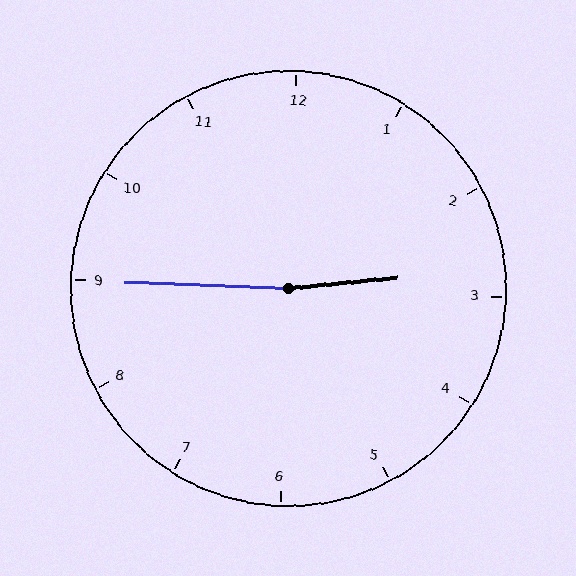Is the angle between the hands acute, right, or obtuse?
It is obtuse.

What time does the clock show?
2:45.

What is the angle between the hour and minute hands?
Approximately 172 degrees.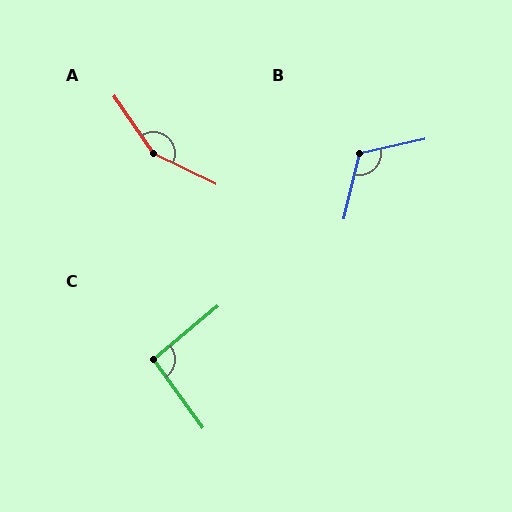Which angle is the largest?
A, at approximately 150 degrees.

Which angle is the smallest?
C, at approximately 94 degrees.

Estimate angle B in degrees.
Approximately 116 degrees.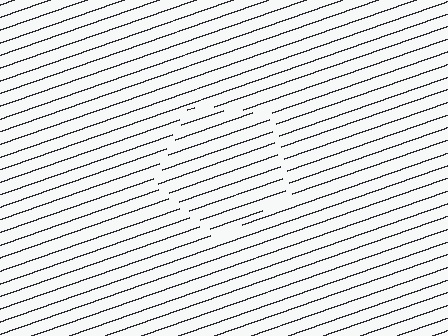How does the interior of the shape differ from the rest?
The interior of the shape contains the same grating, shifted by half a period — the contour is defined by the phase discontinuity where line-ends from the inner and outer gratings abut.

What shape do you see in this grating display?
An illusory pentagon. The interior of the shape contains the same grating, shifted by half a period — the contour is defined by the phase discontinuity where line-ends from the inner and outer gratings abut.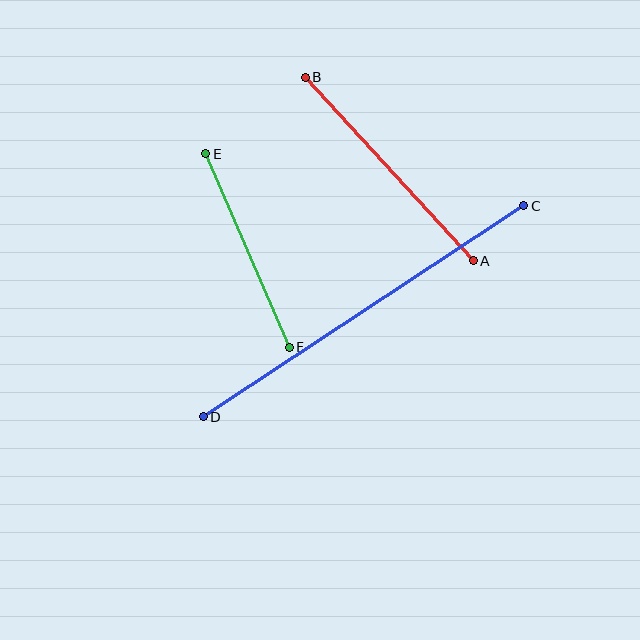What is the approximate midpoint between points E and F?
The midpoint is at approximately (247, 250) pixels.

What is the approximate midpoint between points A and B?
The midpoint is at approximately (389, 169) pixels.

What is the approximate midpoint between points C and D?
The midpoint is at approximately (363, 311) pixels.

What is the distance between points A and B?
The distance is approximately 249 pixels.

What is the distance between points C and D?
The distance is approximately 384 pixels.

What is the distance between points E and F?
The distance is approximately 210 pixels.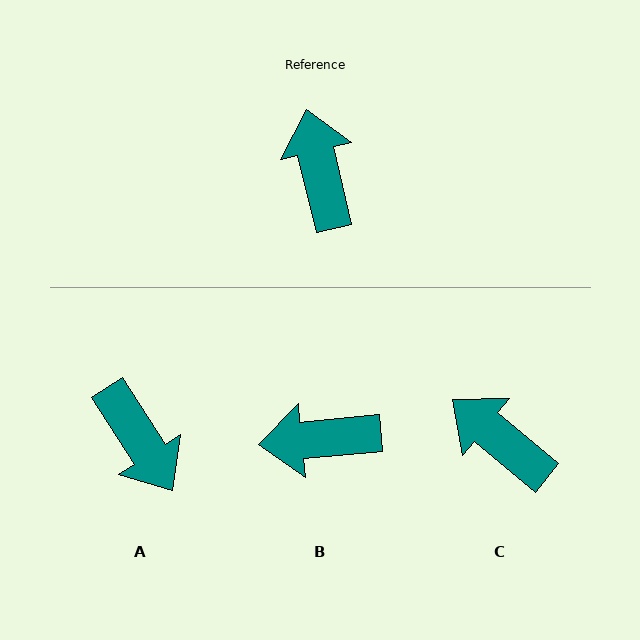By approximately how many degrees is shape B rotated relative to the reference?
Approximately 82 degrees counter-clockwise.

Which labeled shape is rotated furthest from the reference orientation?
A, about 161 degrees away.